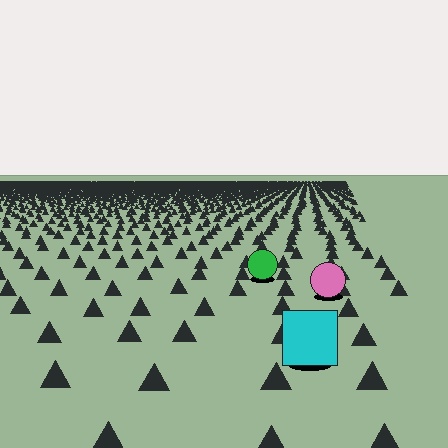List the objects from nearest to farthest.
From nearest to farthest: the cyan square, the pink circle, the green circle.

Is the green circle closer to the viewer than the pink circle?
No. The pink circle is closer — you can tell from the texture gradient: the ground texture is coarser near it.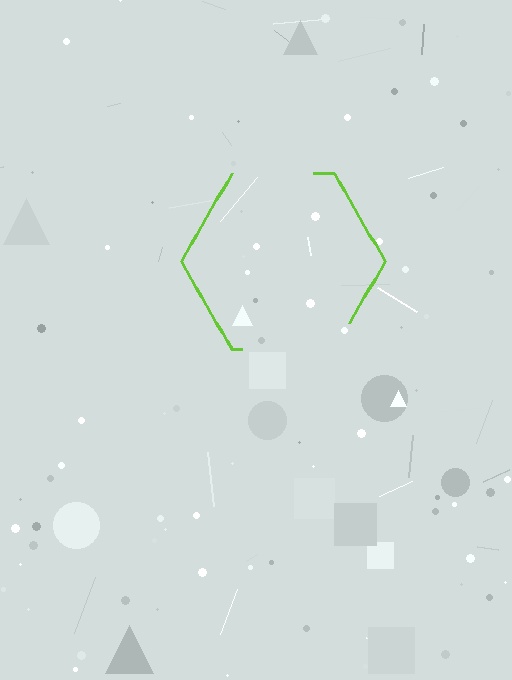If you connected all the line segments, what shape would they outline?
They would outline a hexagon.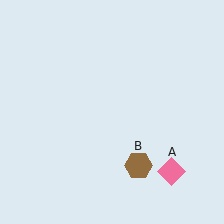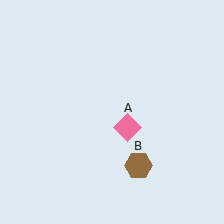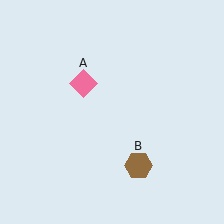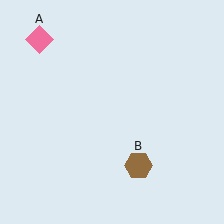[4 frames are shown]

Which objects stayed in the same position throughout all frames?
Brown hexagon (object B) remained stationary.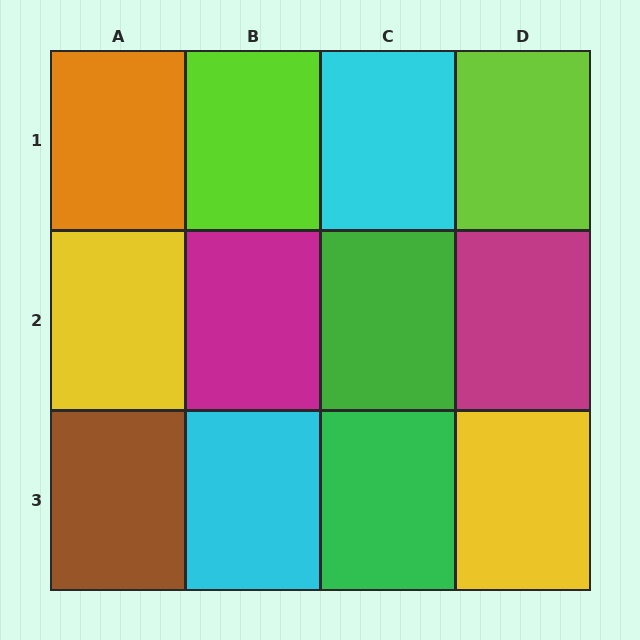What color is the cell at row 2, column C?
Green.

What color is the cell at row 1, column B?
Lime.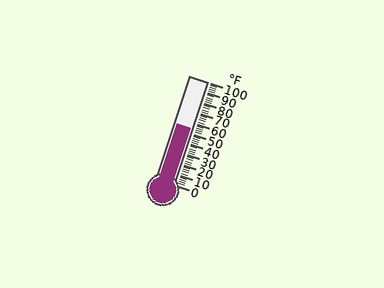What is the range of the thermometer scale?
The thermometer scale ranges from 0°F to 100°F.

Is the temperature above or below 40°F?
The temperature is above 40°F.